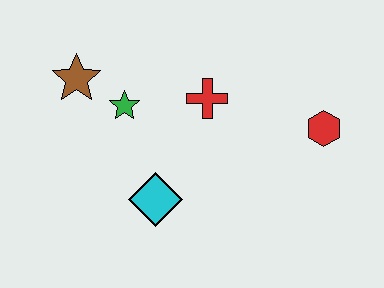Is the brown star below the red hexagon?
No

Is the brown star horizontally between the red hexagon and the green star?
No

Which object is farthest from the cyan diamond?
The red hexagon is farthest from the cyan diamond.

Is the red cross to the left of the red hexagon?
Yes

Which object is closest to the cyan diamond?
The green star is closest to the cyan diamond.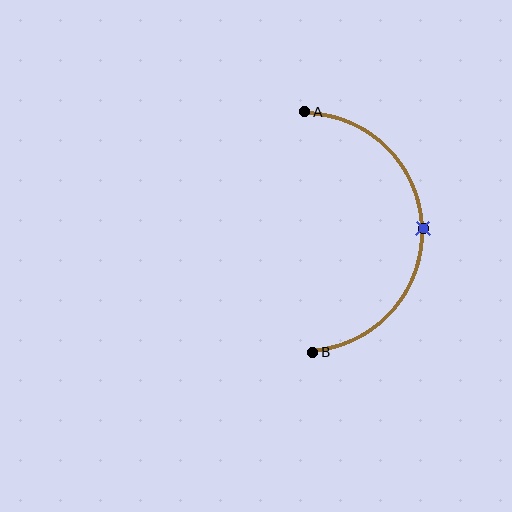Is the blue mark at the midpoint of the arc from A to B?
Yes. The blue mark lies on the arc at equal arc-length from both A and B — it is the arc midpoint.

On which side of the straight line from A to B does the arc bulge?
The arc bulges to the right of the straight line connecting A and B.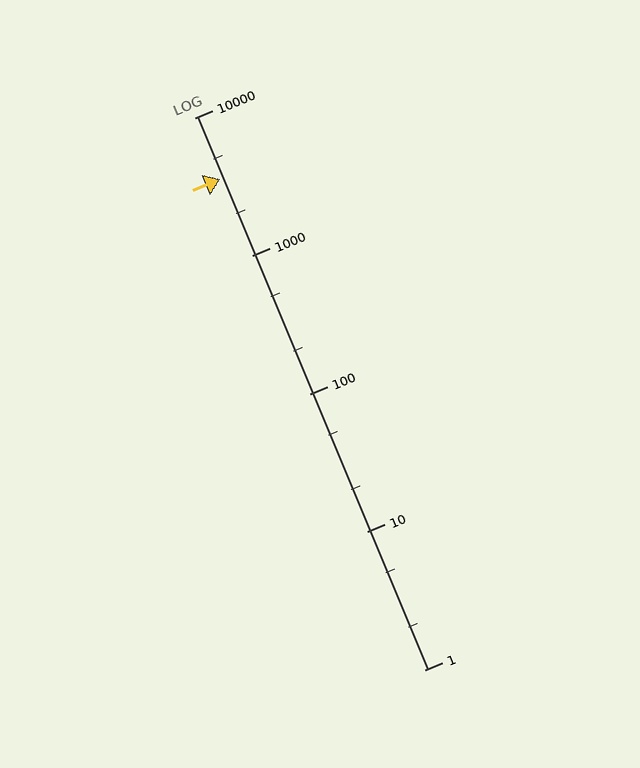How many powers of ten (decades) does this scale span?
The scale spans 4 decades, from 1 to 10000.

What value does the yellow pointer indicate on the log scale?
The pointer indicates approximately 3600.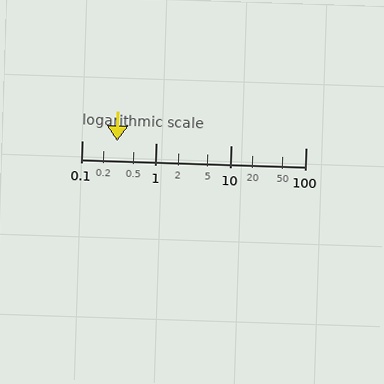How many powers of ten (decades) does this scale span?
The scale spans 3 decades, from 0.1 to 100.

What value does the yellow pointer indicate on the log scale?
The pointer indicates approximately 0.3.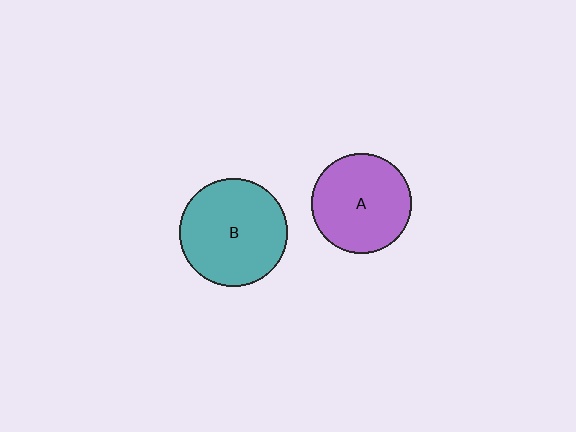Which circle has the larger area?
Circle B (teal).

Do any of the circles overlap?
No, none of the circles overlap.